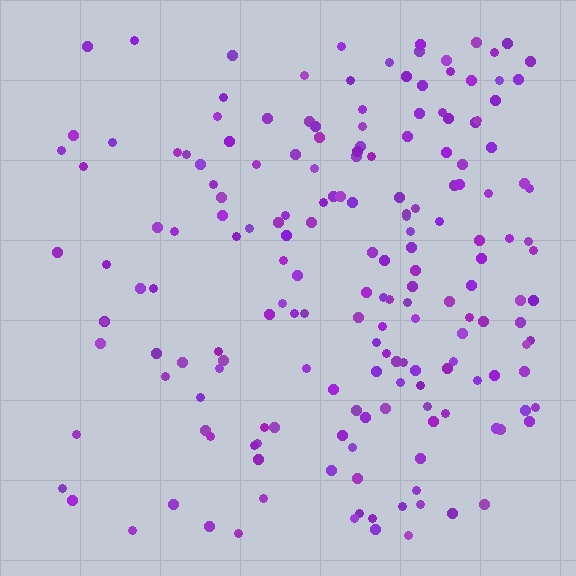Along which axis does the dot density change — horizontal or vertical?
Horizontal.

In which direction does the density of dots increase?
From left to right, with the right side densest.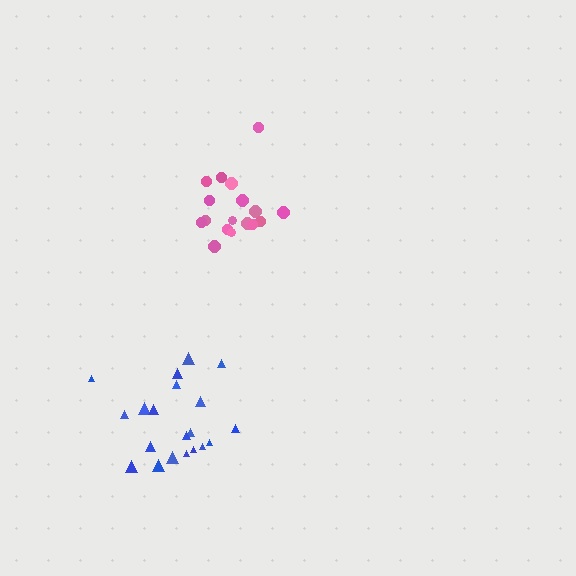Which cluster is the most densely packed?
Pink.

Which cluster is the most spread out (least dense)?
Blue.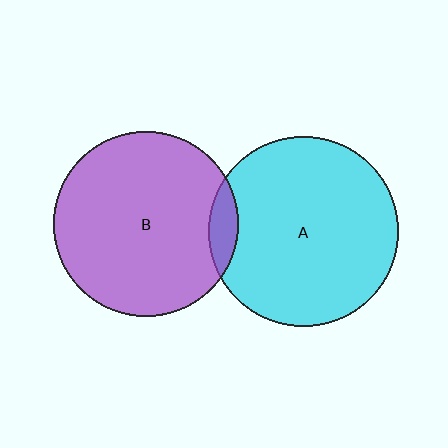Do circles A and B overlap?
Yes.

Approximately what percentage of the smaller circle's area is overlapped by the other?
Approximately 10%.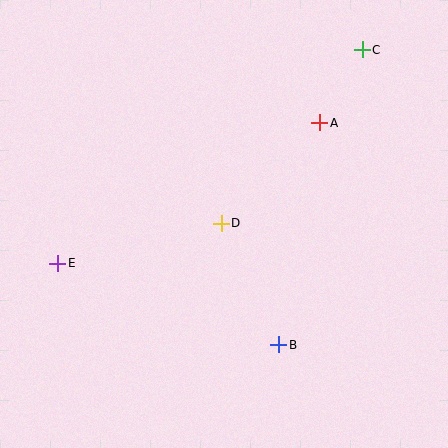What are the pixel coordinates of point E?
Point E is at (58, 263).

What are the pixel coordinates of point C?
Point C is at (362, 50).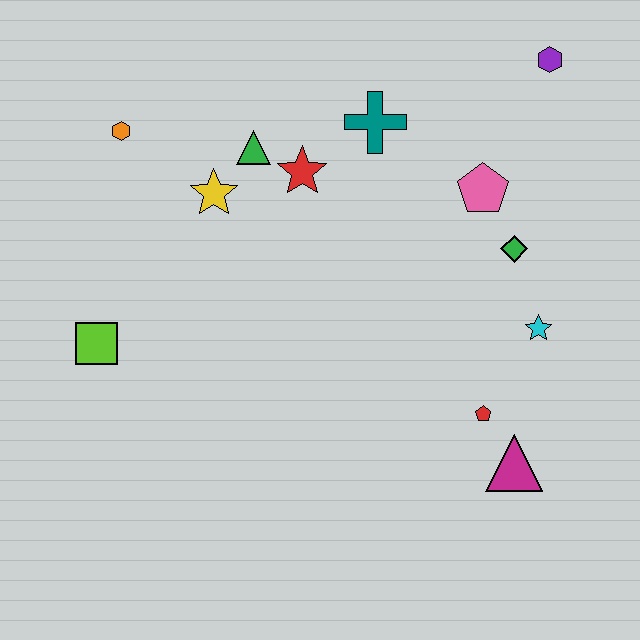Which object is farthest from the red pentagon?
The orange hexagon is farthest from the red pentagon.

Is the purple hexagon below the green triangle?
No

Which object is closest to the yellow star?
The green triangle is closest to the yellow star.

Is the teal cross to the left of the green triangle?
No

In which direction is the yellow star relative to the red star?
The yellow star is to the left of the red star.